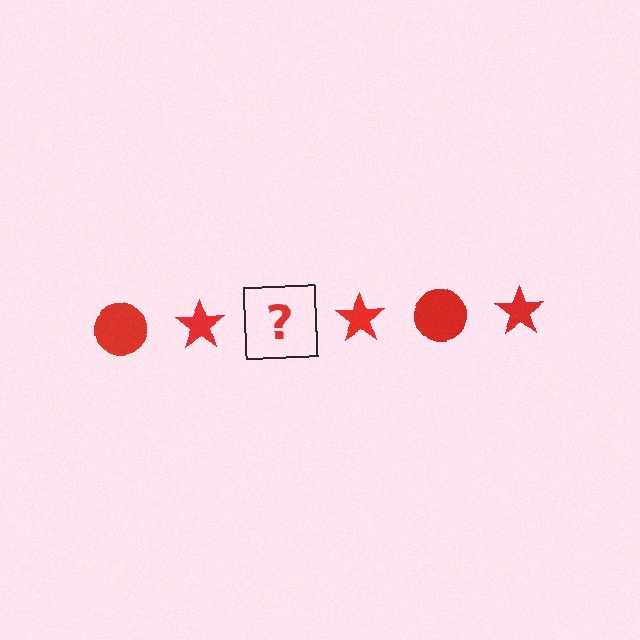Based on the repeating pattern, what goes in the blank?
The blank should be a red circle.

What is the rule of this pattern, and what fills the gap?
The rule is that the pattern cycles through circle, star shapes in red. The gap should be filled with a red circle.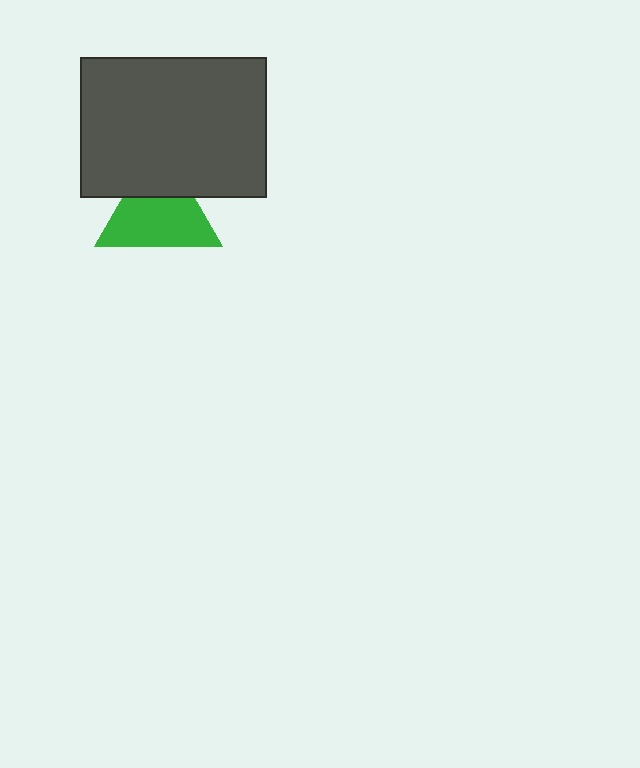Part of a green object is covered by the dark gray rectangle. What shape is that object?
It is a triangle.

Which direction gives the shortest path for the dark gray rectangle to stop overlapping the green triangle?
Moving up gives the shortest separation.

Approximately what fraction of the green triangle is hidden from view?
Roughly 31% of the green triangle is hidden behind the dark gray rectangle.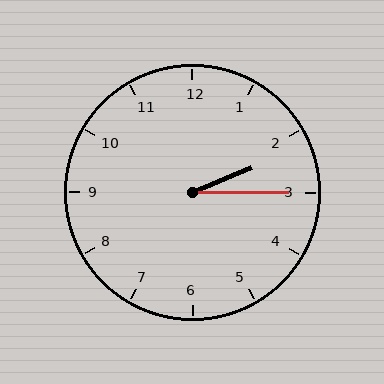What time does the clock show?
2:15.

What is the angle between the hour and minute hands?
Approximately 22 degrees.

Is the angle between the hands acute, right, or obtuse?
It is acute.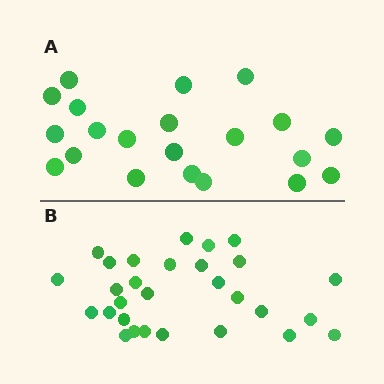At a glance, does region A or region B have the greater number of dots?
Region B (the bottom region) has more dots.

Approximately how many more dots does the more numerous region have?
Region B has roughly 8 or so more dots than region A.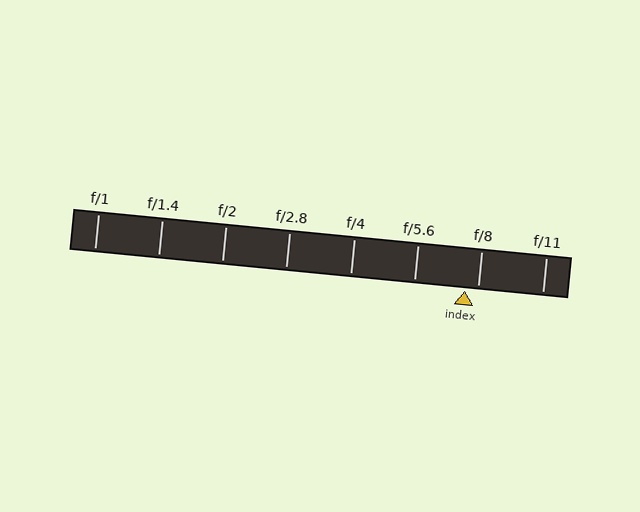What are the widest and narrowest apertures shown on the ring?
The widest aperture shown is f/1 and the narrowest is f/11.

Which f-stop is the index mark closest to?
The index mark is closest to f/8.